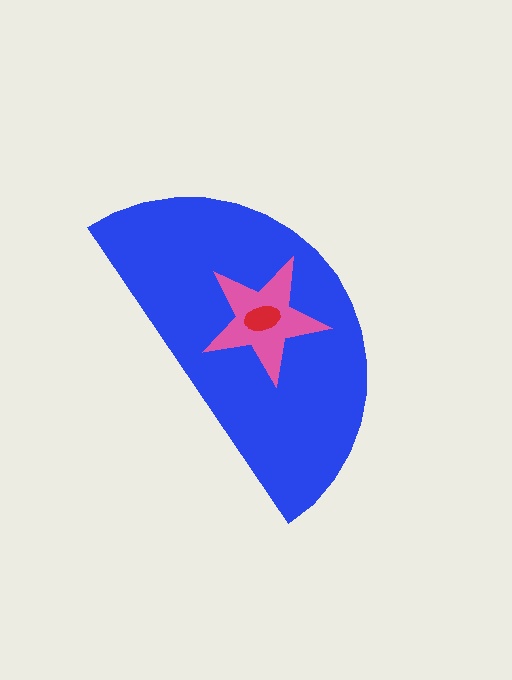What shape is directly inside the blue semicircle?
The pink star.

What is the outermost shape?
The blue semicircle.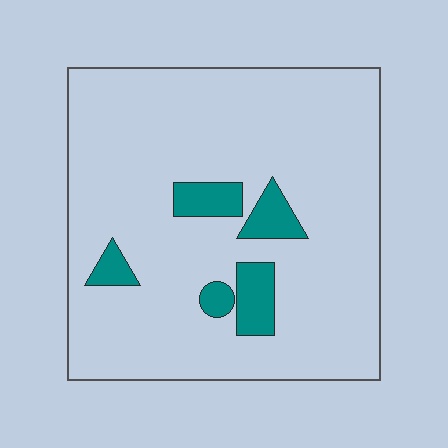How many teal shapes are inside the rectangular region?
5.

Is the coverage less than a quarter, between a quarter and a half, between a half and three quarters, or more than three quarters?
Less than a quarter.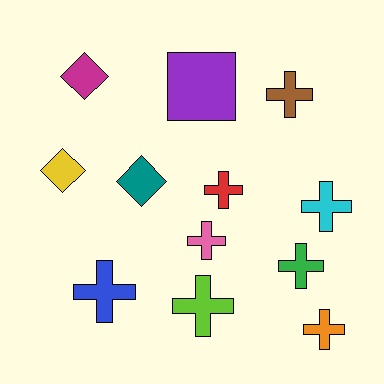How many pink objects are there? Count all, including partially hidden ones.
There is 1 pink object.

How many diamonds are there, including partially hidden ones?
There are 3 diamonds.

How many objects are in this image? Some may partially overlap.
There are 12 objects.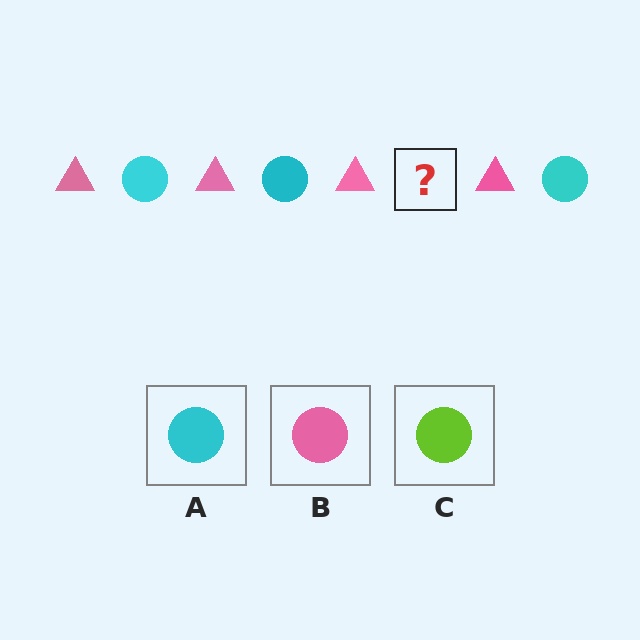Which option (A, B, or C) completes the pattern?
A.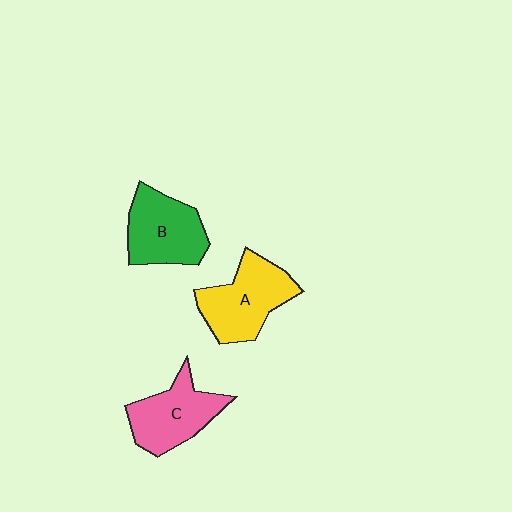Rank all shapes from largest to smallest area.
From largest to smallest: A (yellow), B (green), C (pink).